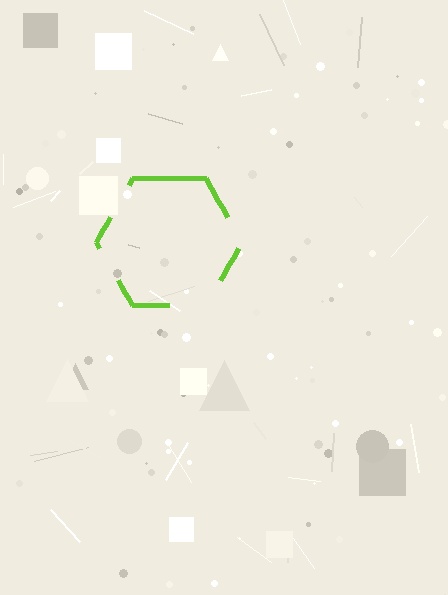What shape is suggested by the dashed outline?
The dashed outline suggests a hexagon.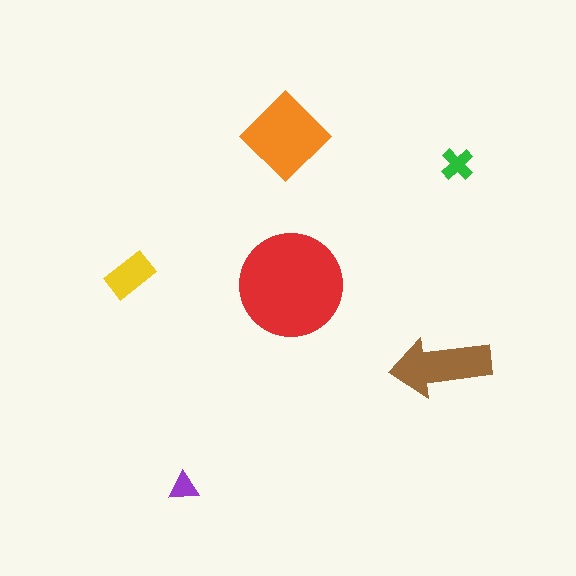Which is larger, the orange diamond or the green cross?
The orange diamond.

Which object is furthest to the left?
The yellow rectangle is leftmost.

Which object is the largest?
The red circle.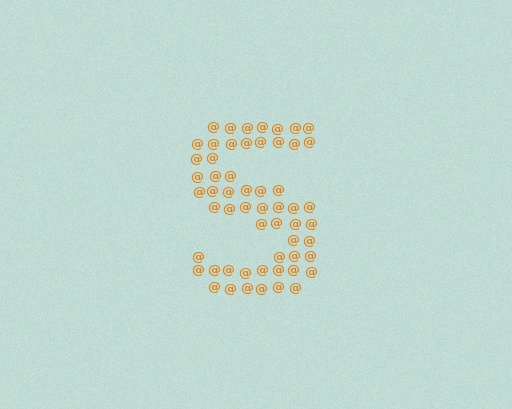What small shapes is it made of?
It is made of small at signs.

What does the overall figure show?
The overall figure shows the letter S.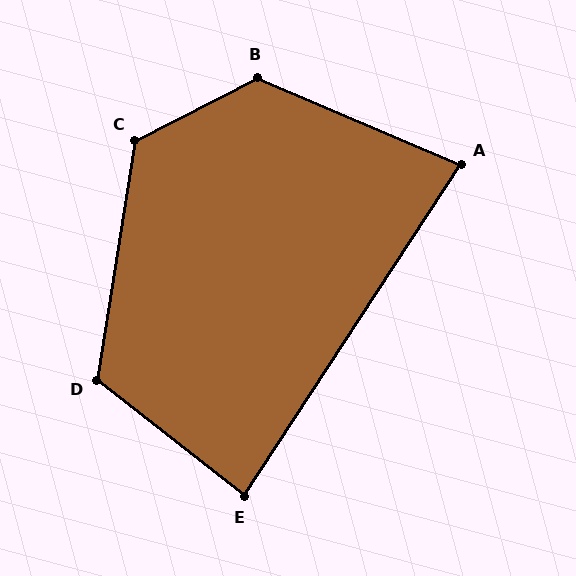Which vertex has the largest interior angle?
B, at approximately 130 degrees.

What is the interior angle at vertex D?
Approximately 119 degrees (obtuse).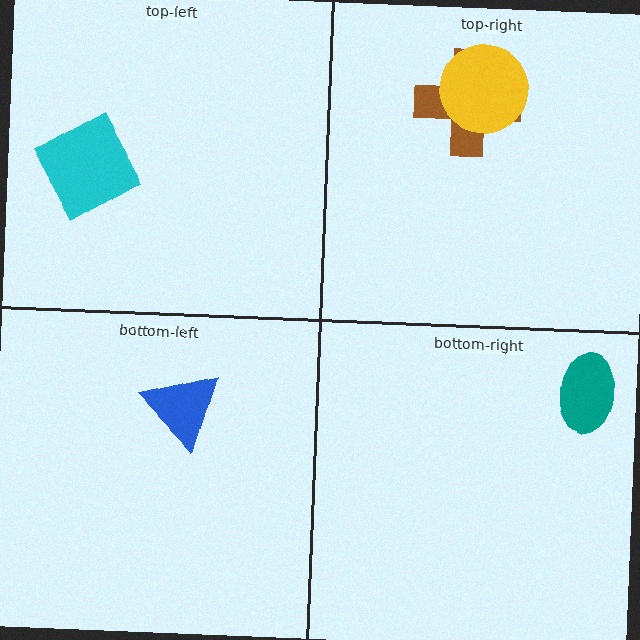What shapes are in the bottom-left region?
The blue triangle.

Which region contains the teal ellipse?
The bottom-right region.